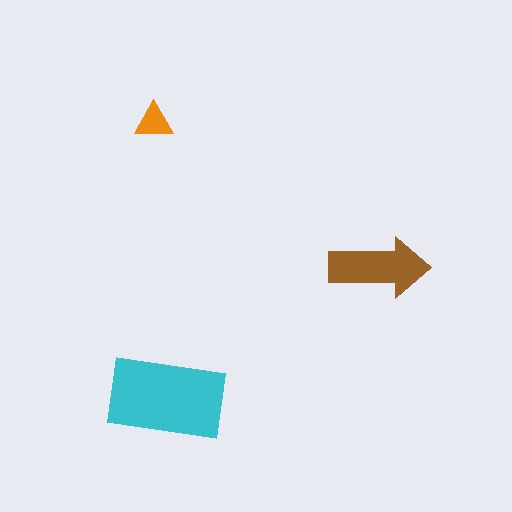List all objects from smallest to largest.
The orange triangle, the brown arrow, the cyan rectangle.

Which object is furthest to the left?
The orange triangle is leftmost.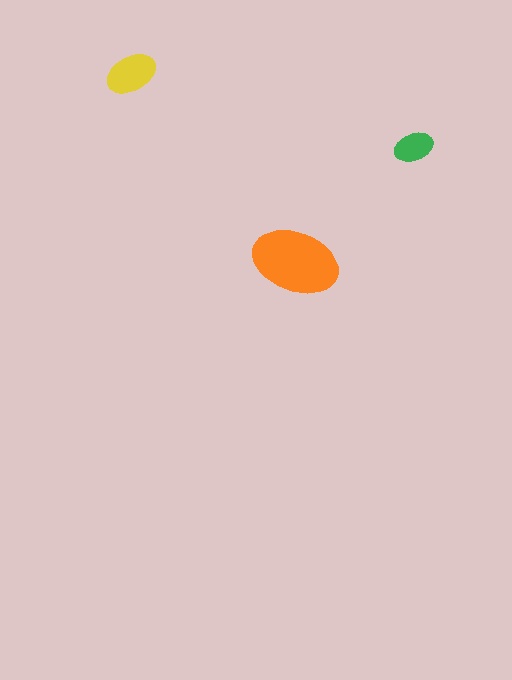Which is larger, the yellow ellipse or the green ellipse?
The yellow one.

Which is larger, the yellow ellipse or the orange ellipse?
The orange one.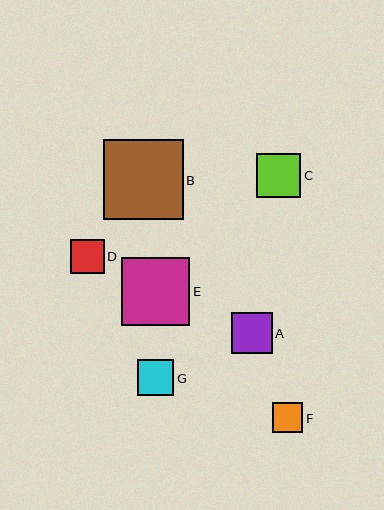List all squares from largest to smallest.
From largest to smallest: B, E, C, A, G, D, F.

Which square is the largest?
Square B is the largest with a size of approximately 80 pixels.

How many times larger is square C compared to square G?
Square C is approximately 1.2 times the size of square G.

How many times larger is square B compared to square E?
Square B is approximately 1.2 times the size of square E.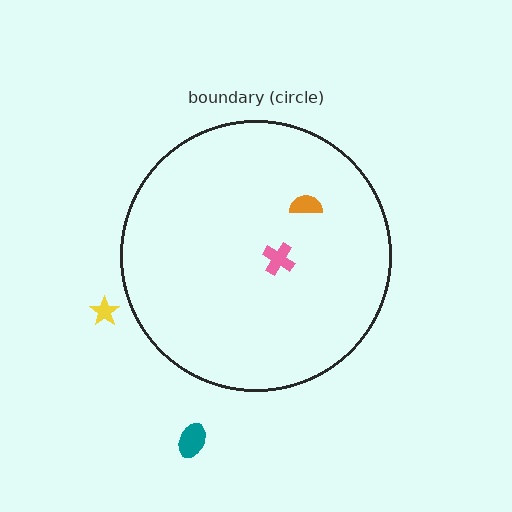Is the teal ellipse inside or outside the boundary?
Outside.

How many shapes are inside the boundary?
2 inside, 2 outside.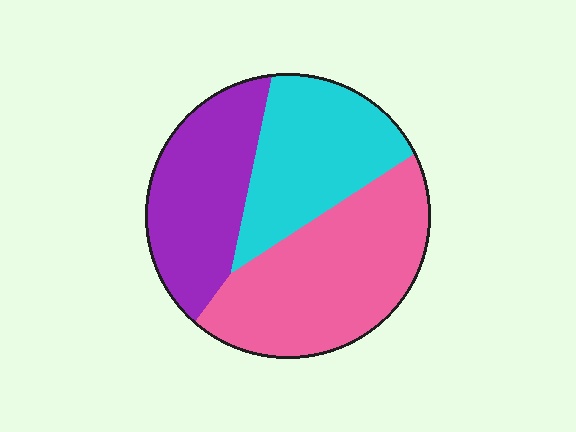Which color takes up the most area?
Pink, at roughly 40%.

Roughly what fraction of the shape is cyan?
Cyan takes up about one third (1/3) of the shape.